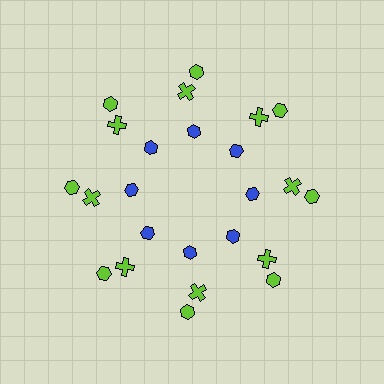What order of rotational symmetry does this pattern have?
This pattern has 8-fold rotational symmetry.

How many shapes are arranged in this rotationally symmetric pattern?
There are 24 shapes, arranged in 8 groups of 3.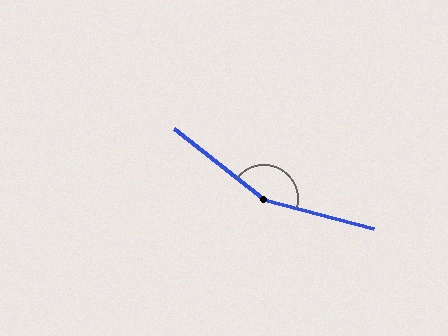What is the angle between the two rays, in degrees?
Approximately 157 degrees.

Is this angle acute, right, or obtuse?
It is obtuse.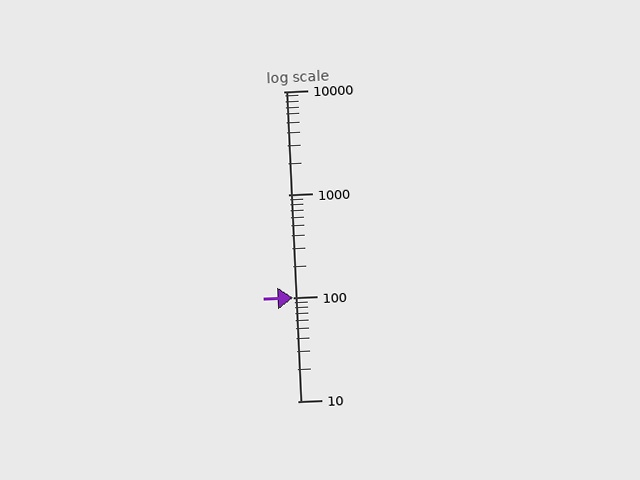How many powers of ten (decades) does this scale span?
The scale spans 3 decades, from 10 to 10000.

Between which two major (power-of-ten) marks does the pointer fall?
The pointer is between 100 and 1000.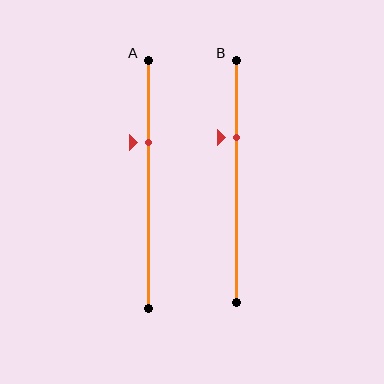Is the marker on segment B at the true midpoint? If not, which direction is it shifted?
No, the marker on segment B is shifted upward by about 18% of the segment length.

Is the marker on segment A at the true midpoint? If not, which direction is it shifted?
No, the marker on segment A is shifted upward by about 17% of the segment length.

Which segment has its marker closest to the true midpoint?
Segment A has its marker closest to the true midpoint.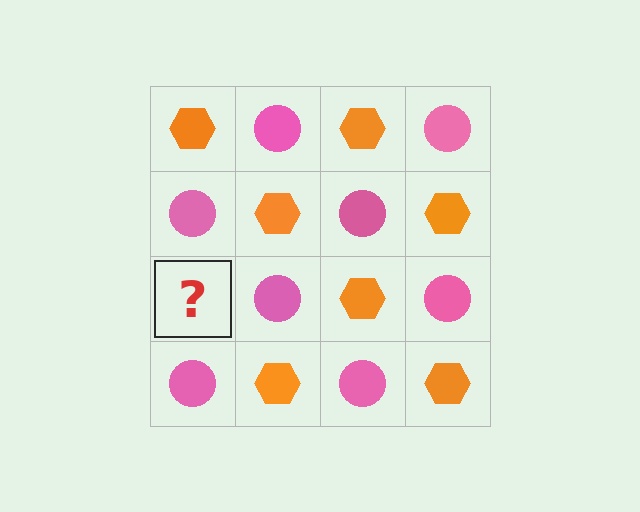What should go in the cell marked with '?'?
The missing cell should contain an orange hexagon.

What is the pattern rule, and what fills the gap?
The rule is that it alternates orange hexagon and pink circle in a checkerboard pattern. The gap should be filled with an orange hexagon.